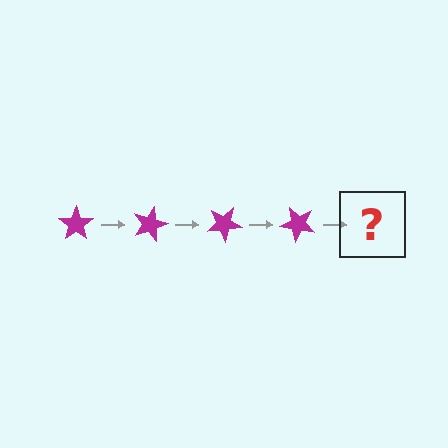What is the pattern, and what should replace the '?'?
The pattern is that the star rotates 15 degrees each step. The '?' should be a magenta star rotated 60 degrees.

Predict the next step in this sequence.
The next step is a magenta star rotated 60 degrees.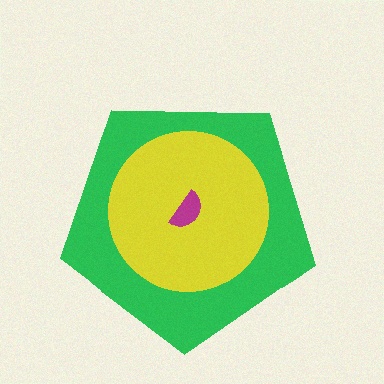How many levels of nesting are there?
3.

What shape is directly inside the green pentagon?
The yellow circle.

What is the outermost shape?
The green pentagon.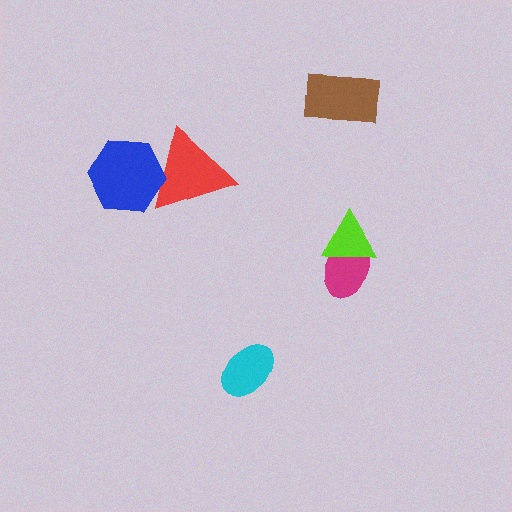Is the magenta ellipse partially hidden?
Yes, it is partially covered by another shape.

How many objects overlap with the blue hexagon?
1 object overlaps with the blue hexagon.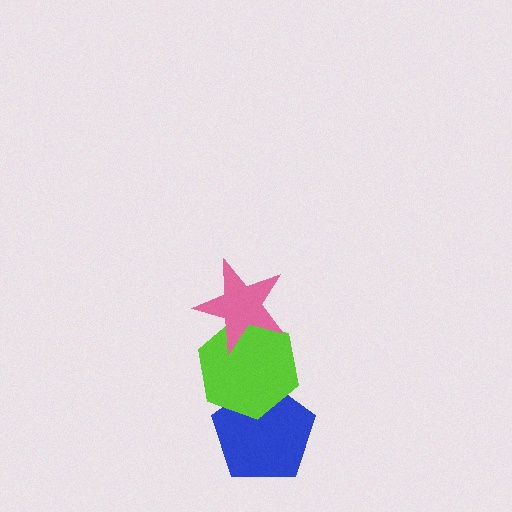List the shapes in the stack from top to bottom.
From top to bottom: the pink star, the lime hexagon, the blue pentagon.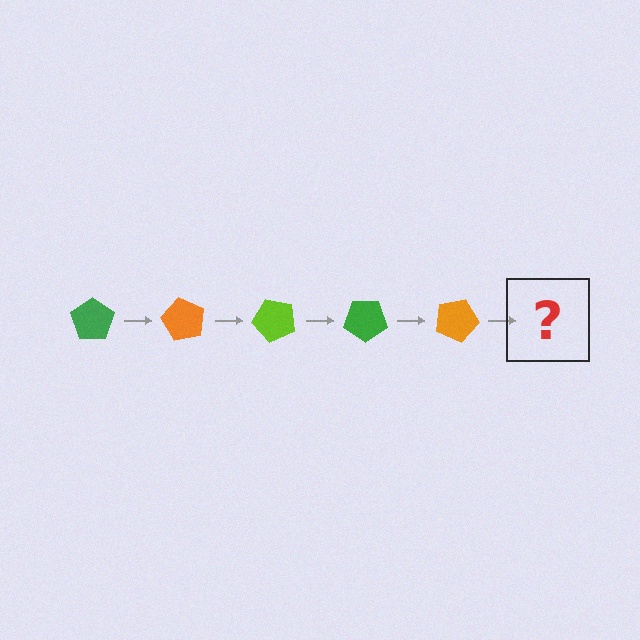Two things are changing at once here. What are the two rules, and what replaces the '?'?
The two rules are that it rotates 60 degrees each step and the color cycles through green, orange, and lime. The '?' should be a lime pentagon, rotated 300 degrees from the start.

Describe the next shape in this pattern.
It should be a lime pentagon, rotated 300 degrees from the start.